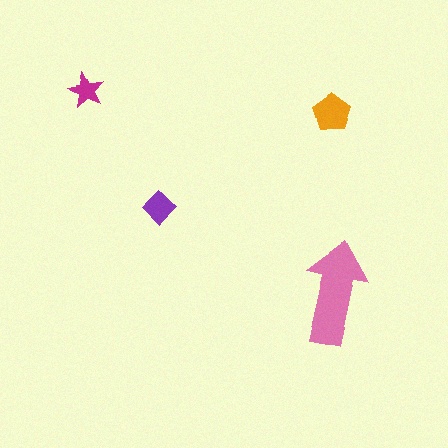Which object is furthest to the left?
The magenta star is leftmost.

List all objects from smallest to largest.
The magenta star, the purple diamond, the orange pentagon, the pink arrow.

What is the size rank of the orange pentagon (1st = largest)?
2nd.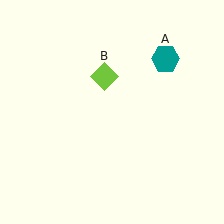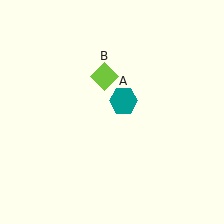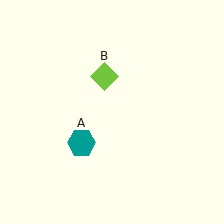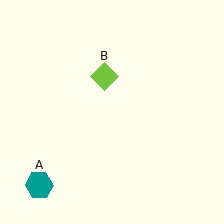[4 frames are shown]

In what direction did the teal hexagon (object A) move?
The teal hexagon (object A) moved down and to the left.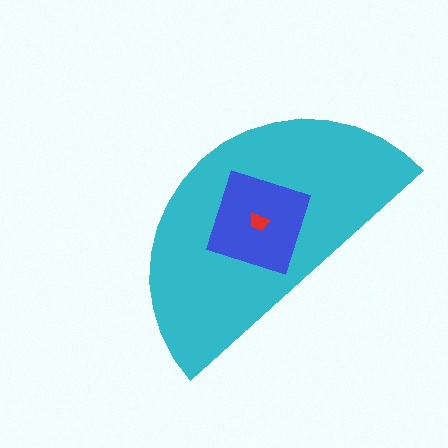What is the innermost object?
The red trapezoid.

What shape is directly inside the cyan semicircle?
The blue square.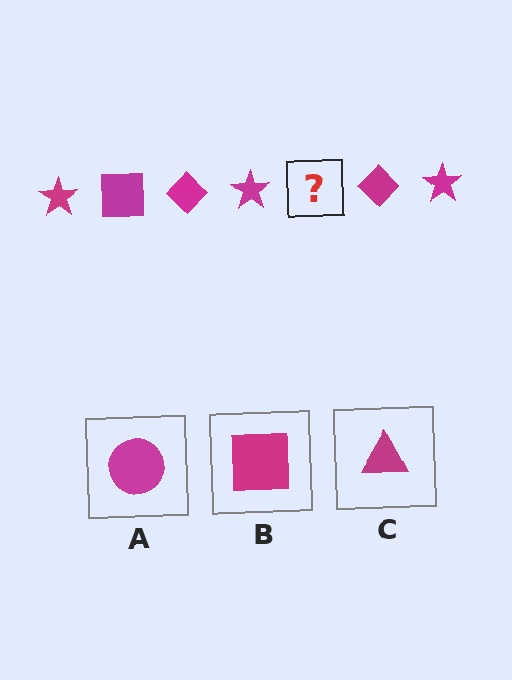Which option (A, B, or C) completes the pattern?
B.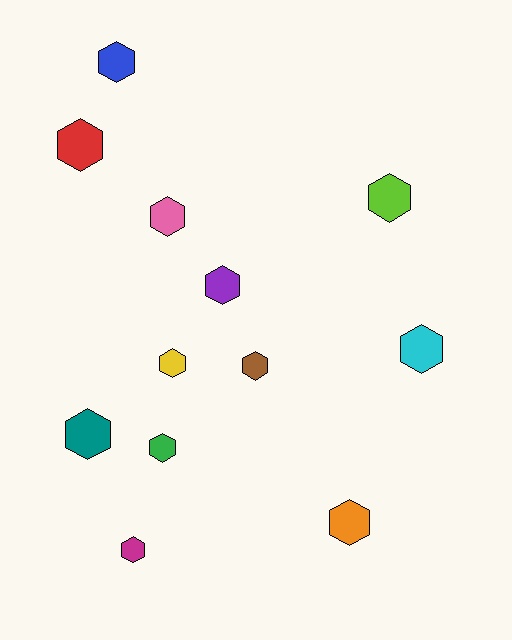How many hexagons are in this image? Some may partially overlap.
There are 12 hexagons.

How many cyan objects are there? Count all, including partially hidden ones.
There is 1 cyan object.